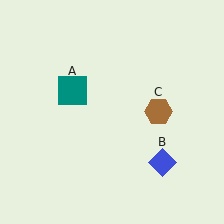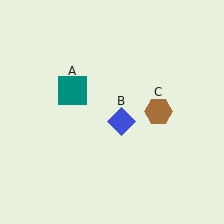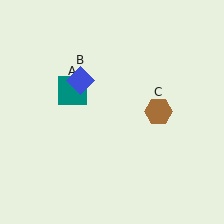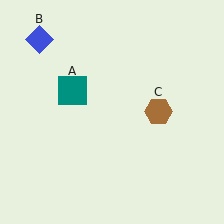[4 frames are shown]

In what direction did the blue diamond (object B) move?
The blue diamond (object B) moved up and to the left.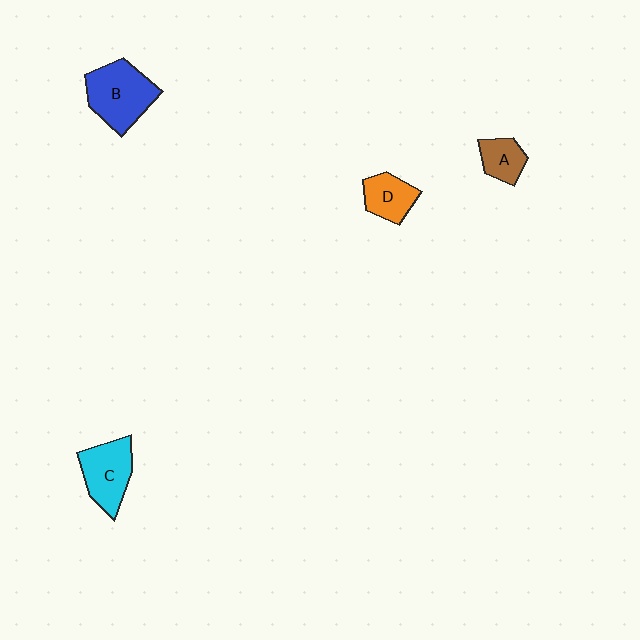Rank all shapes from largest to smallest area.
From largest to smallest: B (blue), C (cyan), D (orange), A (brown).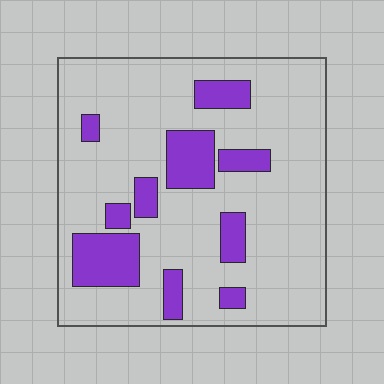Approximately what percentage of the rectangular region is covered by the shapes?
Approximately 20%.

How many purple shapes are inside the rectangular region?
10.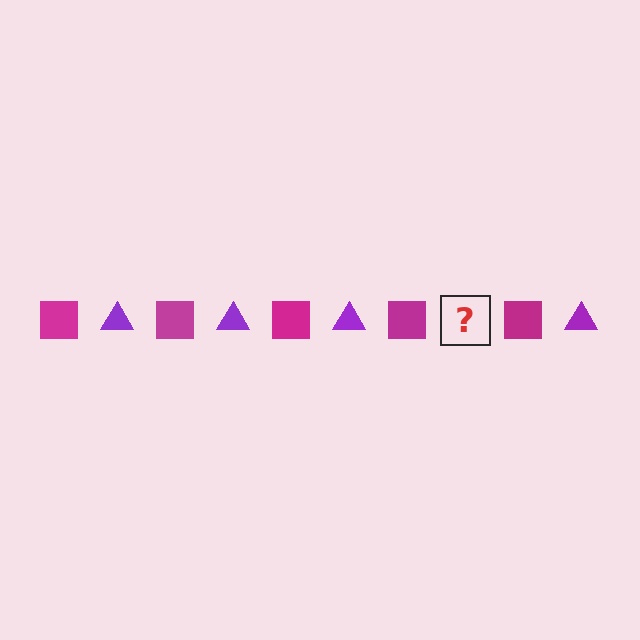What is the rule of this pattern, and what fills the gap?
The rule is that the pattern alternates between magenta square and purple triangle. The gap should be filled with a purple triangle.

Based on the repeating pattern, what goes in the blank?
The blank should be a purple triangle.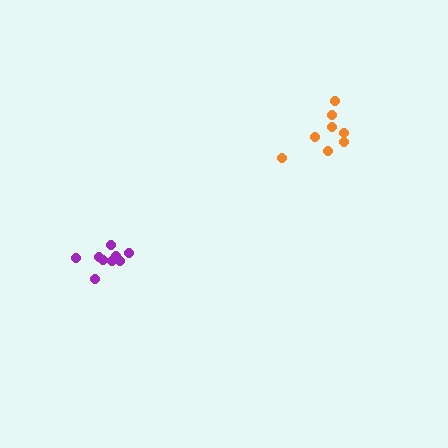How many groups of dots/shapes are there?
There are 2 groups.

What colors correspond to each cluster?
The clusters are colored: orange, purple.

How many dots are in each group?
Group 1: 8 dots, Group 2: 9 dots (17 total).